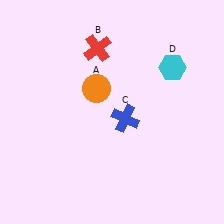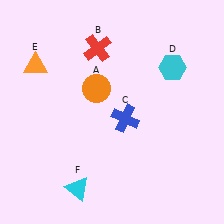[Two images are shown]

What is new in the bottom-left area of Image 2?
A cyan triangle (F) was added in the bottom-left area of Image 2.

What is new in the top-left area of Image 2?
An orange triangle (E) was added in the top-left area of Image 2.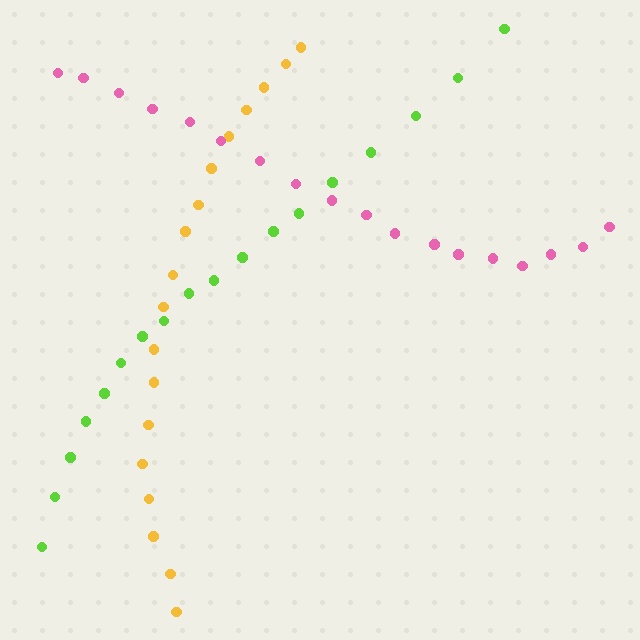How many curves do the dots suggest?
There are 3 distinct paths.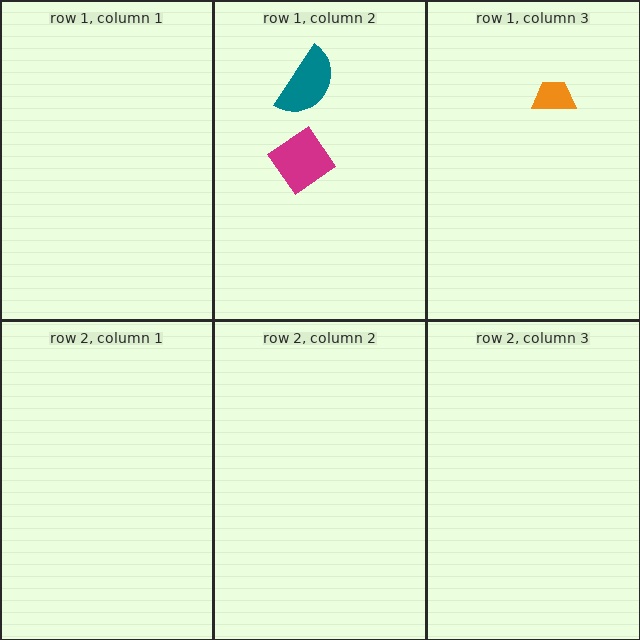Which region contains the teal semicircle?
The row 1, column 2 region.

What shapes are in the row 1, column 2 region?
The teal semicircle, the magenta diamond.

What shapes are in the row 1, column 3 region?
The orange trapezoid.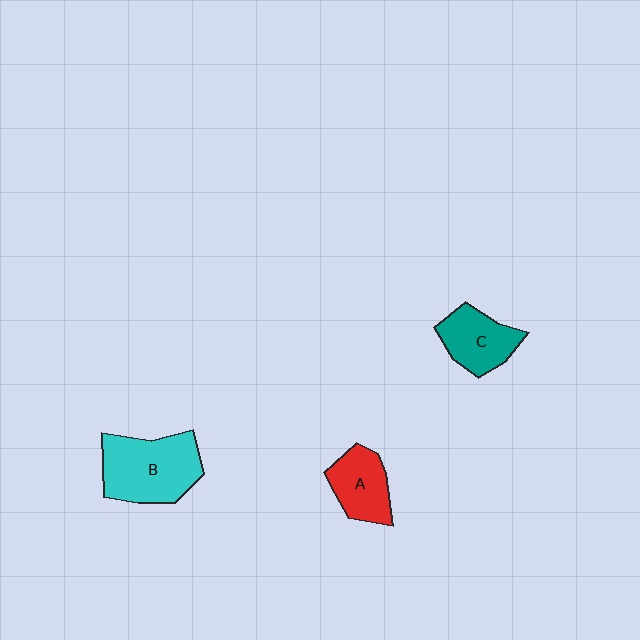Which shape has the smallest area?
Shape A (red).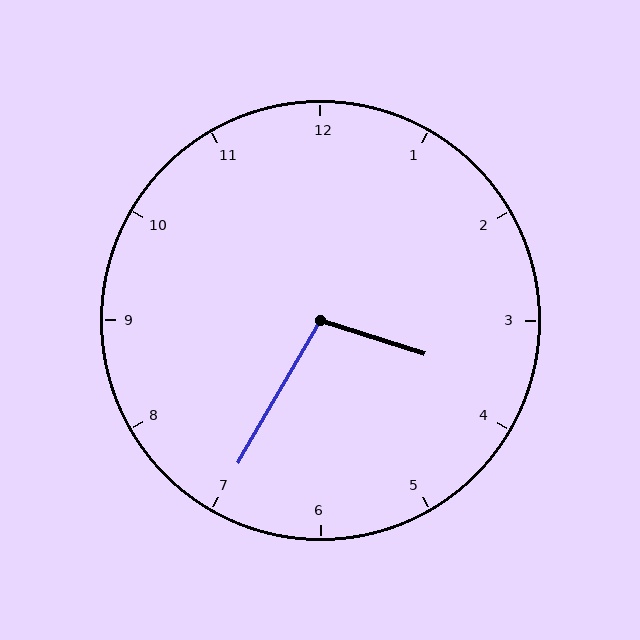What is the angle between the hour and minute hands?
Approximately 102 degrees.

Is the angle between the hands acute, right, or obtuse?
It is obtuse.